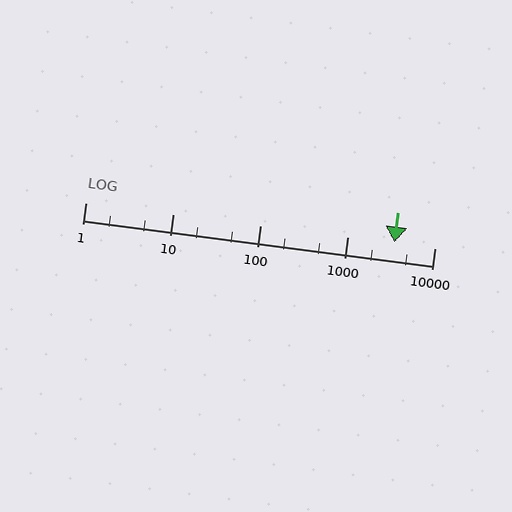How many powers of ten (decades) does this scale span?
The scale spans 4 decades, from 1 to 10000.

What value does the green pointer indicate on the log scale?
The pointer indicates approximately 3500.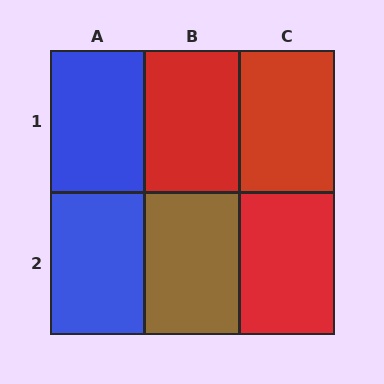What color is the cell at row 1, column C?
Red.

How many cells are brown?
1 cell is brown.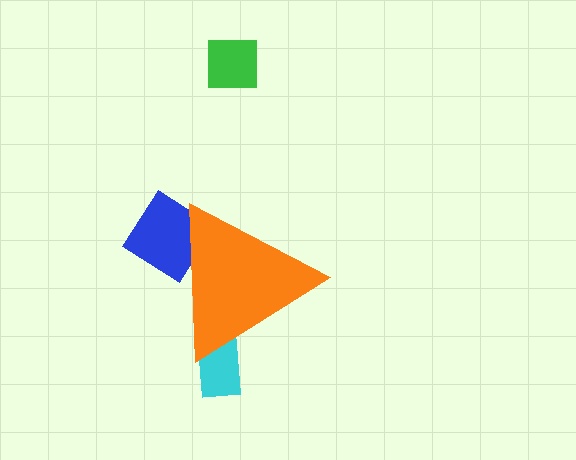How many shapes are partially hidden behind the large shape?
2 shapes are partially hidden.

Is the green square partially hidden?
No, the green square is fully visible.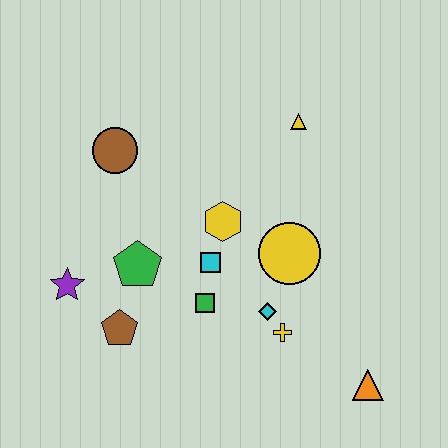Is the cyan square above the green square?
Yes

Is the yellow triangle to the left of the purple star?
No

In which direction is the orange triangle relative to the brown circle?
The orange triangle is to the right of the brown circle.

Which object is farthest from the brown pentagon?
The yellow triangle is farthest from the brown pentagon.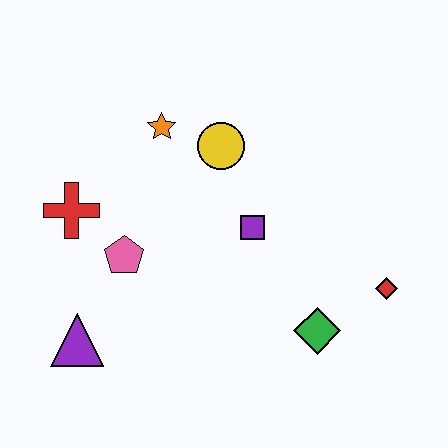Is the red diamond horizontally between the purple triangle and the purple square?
No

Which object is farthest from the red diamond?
The red cross is farthest from the red diamond.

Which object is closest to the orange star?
The yellow circle is closest to the orange star.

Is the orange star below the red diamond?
No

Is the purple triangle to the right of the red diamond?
No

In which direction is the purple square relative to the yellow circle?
The purple square is below the yellow circle.